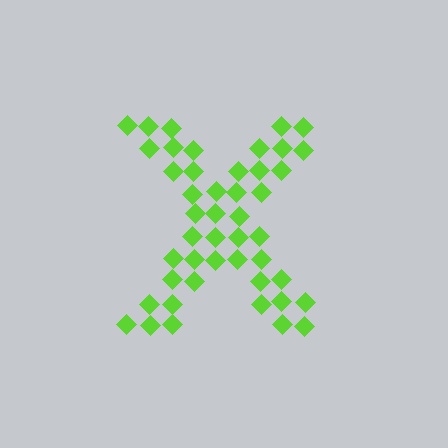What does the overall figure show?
The overall figure shows the letter X.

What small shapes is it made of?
It is made of small diamonds.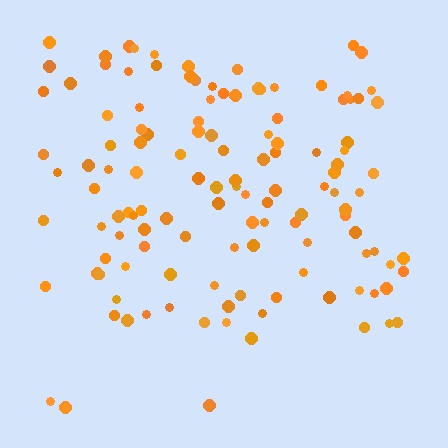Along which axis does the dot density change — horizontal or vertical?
Vertical.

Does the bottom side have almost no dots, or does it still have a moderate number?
Still a moderate number, just noticeably fewer than the top.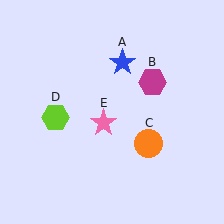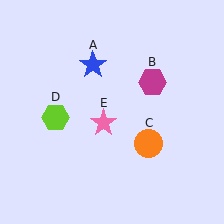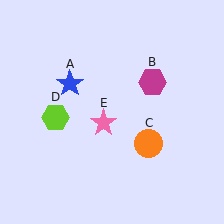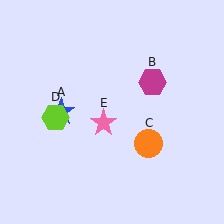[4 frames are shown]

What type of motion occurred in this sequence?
The blue star (object A) rotated counterclockwise around the center of the scene.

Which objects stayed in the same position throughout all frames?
Magenta hexagon (object B) and orange circle (object C) and lime hexagon (object D) and pink star (object E) remained stationary.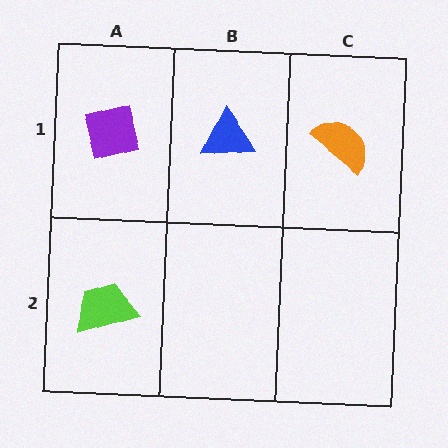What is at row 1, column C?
An orange semicircle.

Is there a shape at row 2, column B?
No, that cell is empty.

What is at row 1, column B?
A blue triangle.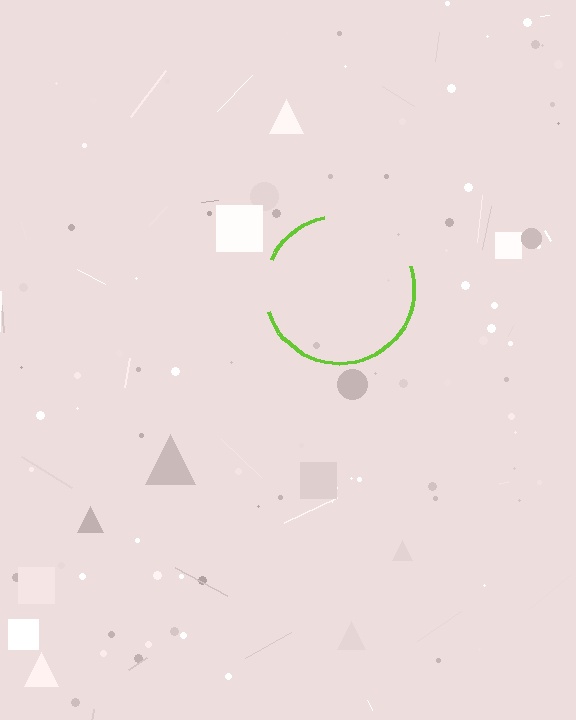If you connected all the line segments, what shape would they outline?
They would outline a circle.